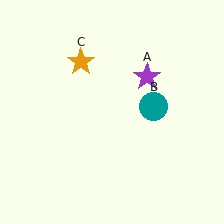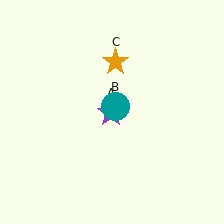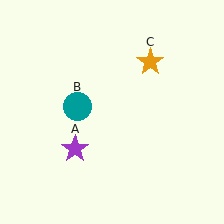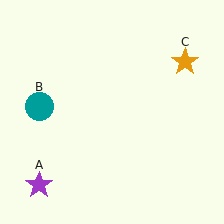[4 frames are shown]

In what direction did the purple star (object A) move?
The purple star (object A) moved down and to the left.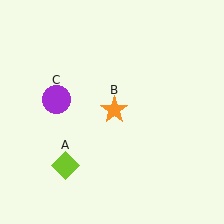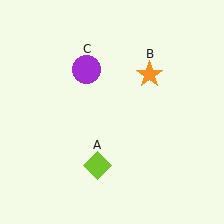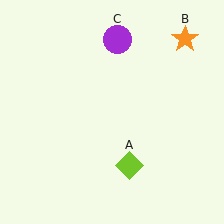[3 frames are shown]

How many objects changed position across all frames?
3 objects changed position: lime diamond (object A), orange star (object B), purple circle (object C).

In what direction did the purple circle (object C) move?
The purple circle (object C) moved up and to the right.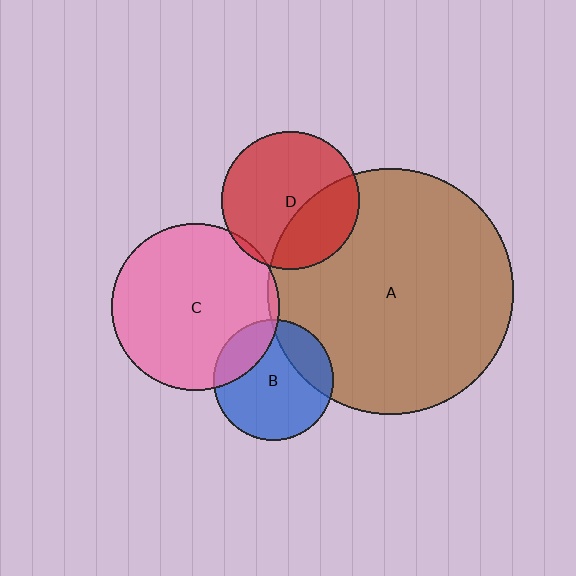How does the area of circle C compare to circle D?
Approximately 1.5 times.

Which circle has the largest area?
Circle A (brown).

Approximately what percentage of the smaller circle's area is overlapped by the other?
Approximately 20%.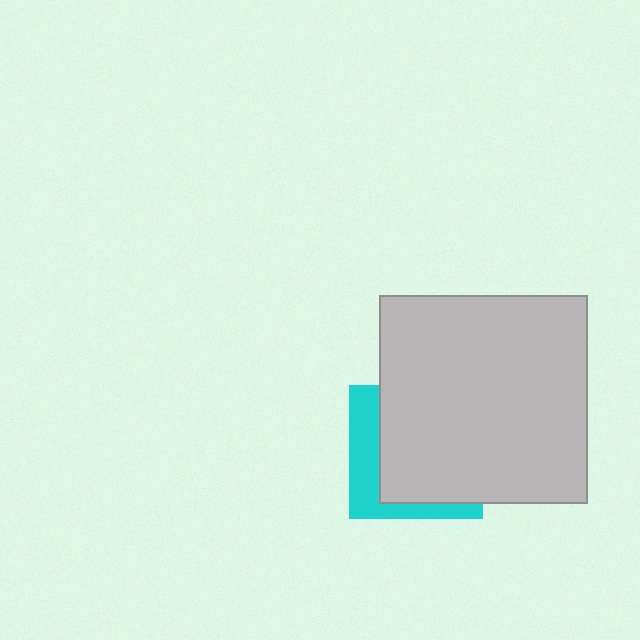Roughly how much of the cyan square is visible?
A small part of it is visible (roughly 32%).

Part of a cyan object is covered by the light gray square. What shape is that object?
It is a square.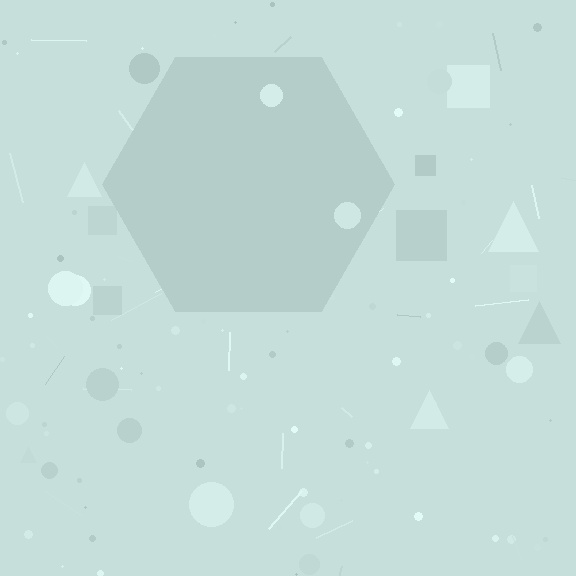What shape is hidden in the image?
A hexagon is hidden in the image.